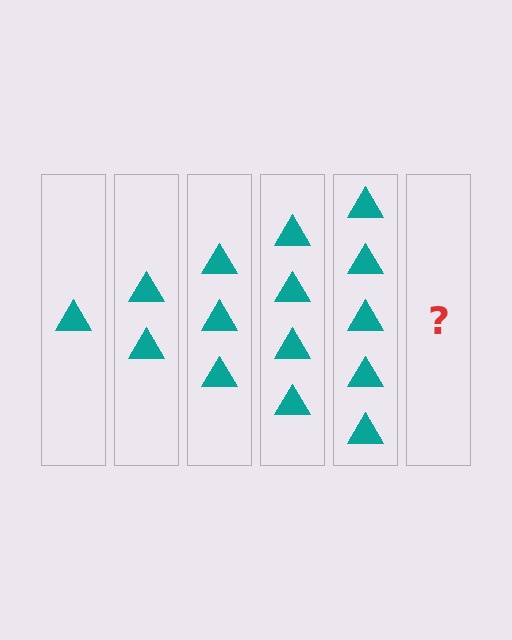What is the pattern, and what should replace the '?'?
The pattern is that each step adds one more triangle. The '?' should be 6 triangles.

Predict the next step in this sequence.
The next step is 6 triangles.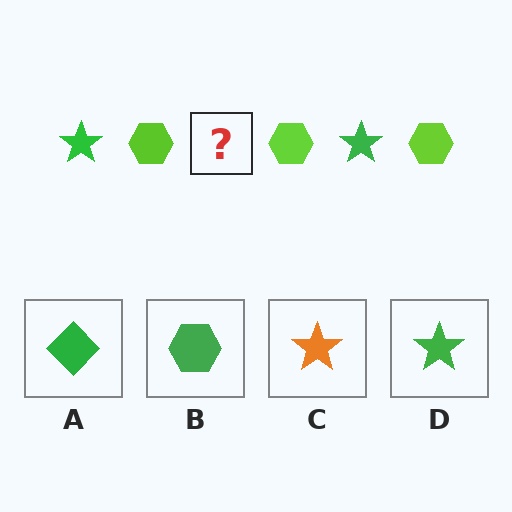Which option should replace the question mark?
Option D.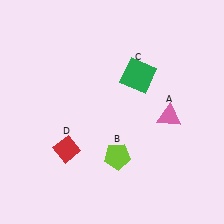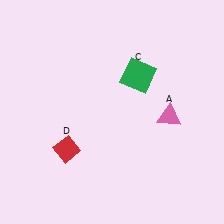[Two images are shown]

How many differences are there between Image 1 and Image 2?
There is 1 difference between the two images.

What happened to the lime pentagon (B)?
The lime pentagon (B) was removed in Image 2. It was in the bottom-right area of Image 1.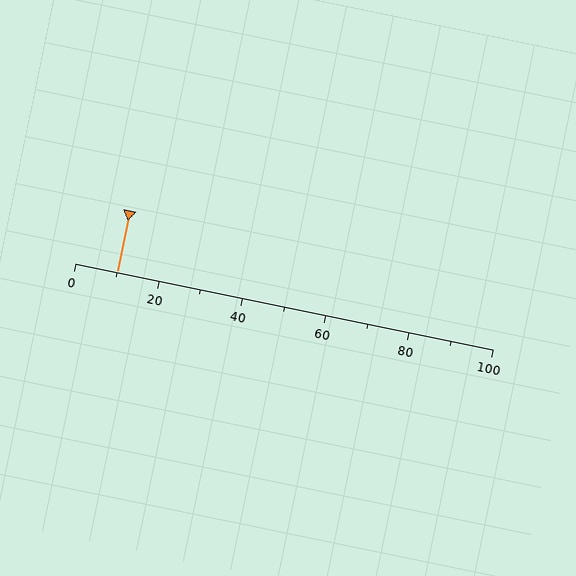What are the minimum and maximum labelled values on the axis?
The axis runs from 0 to 100.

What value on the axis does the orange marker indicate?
The marker indicates approximately 10.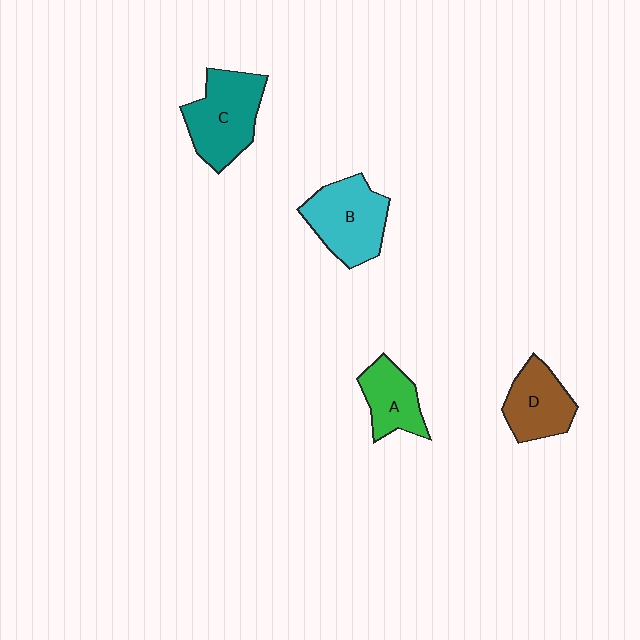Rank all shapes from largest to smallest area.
From largest to smallest: C (teal), B (cyan), D (brown), A (green).